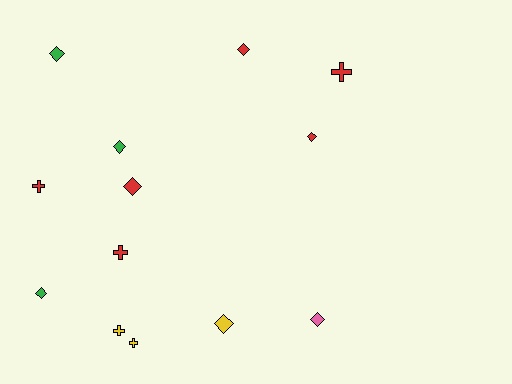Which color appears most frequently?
Red, with 6 objects.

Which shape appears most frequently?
Diamond, with 8 objects.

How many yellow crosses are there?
There are 2 yellow crosses.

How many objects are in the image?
There are 13 objects.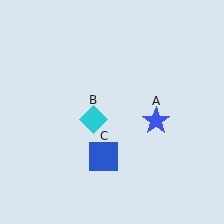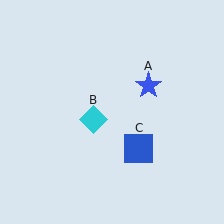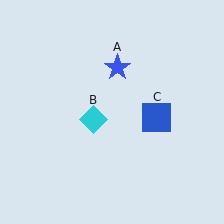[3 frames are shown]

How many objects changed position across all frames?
2 objects changed position: blue star (object A), blue square (object C).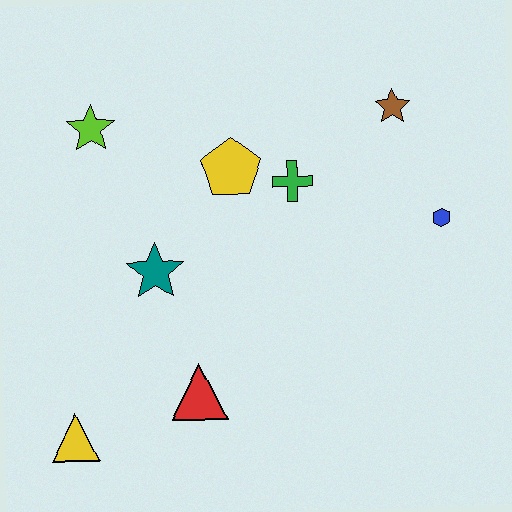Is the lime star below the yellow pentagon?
No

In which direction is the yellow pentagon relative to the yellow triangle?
The yellow pentagon is above the yellow triangle.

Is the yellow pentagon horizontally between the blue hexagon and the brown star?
No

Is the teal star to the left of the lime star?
No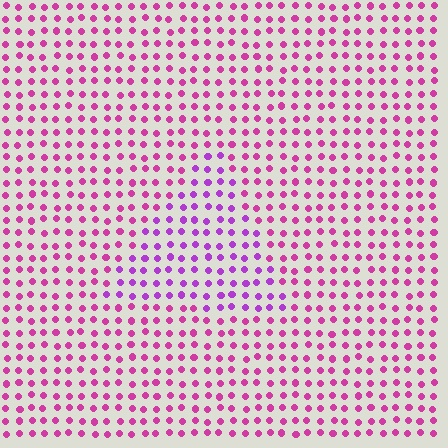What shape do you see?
I see a triangle.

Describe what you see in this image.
The image is filled with small magenta elements in a uniform arrangement. A triangle-shaped region is visible where the elements are tinted to a slightly different hue, forming a subtle color boundary.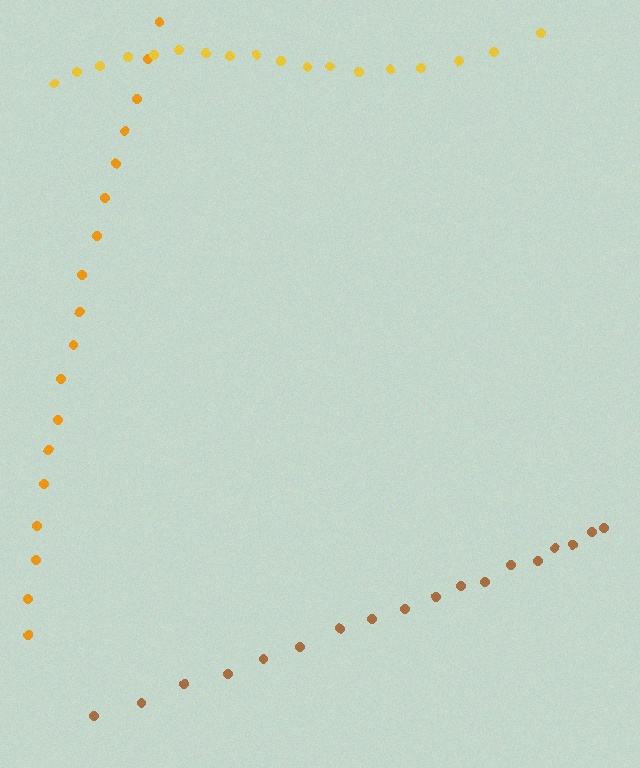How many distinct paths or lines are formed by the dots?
There are 3 distinct paths.